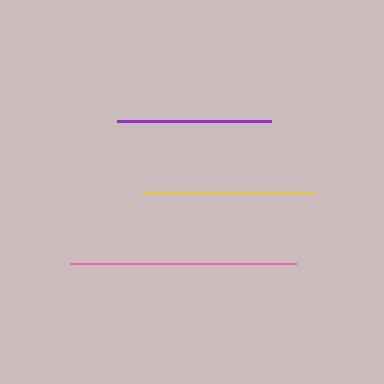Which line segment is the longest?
The pink line is the longest at approximately 227 pixels.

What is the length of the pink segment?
The pink segment is approximately 227 pixels long.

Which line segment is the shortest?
The purple line is the shortest at approximately 154 pixels.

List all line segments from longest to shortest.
From longest to shortest: pink, yellow, purple.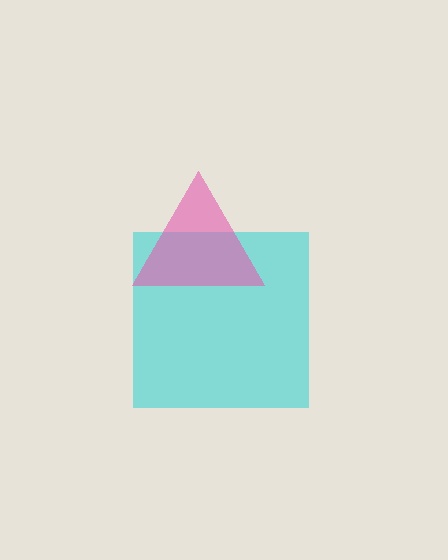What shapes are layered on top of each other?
The layered shapes are: a cyan square, a pink triangle.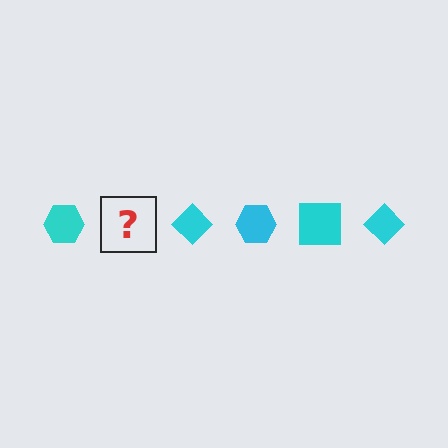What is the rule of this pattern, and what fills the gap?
The rule is that the pattern cycles through hexagon, square, diamond shapes in cyan. The gap should be filled with a cyan square.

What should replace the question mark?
The question mark should be replaced with a cyan square.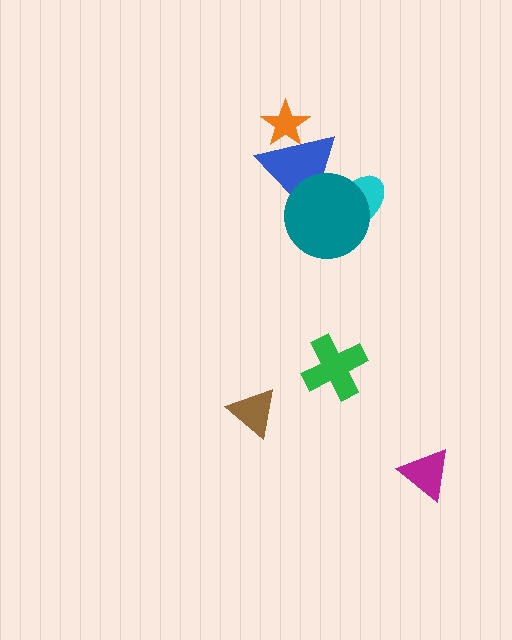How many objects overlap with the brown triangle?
0 objects overlap with the brown triangle.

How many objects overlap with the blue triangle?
3 objects overlap with the blue triangle.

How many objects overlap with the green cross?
0 objects overlap with the green cross.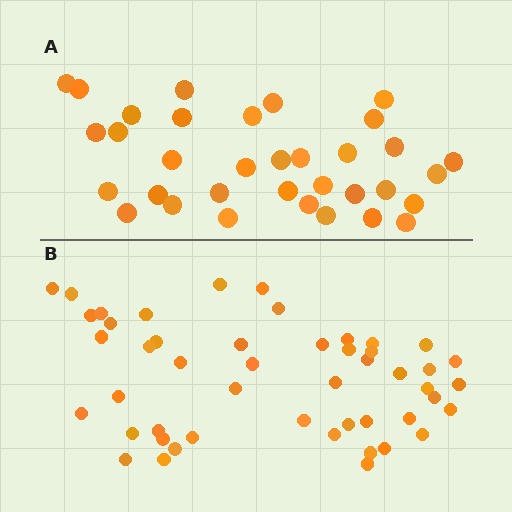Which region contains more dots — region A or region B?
Region B (the bottom region) has more dots.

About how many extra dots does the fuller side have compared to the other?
Region B has approximately 15 more dots than region A.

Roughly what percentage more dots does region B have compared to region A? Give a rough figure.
About 45% more.